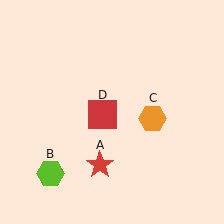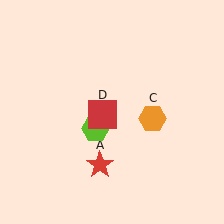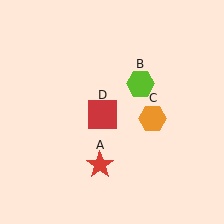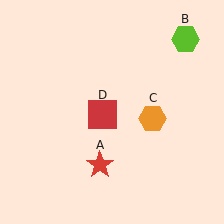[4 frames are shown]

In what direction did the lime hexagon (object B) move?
The lime hexagon (object B) moved up and to the right.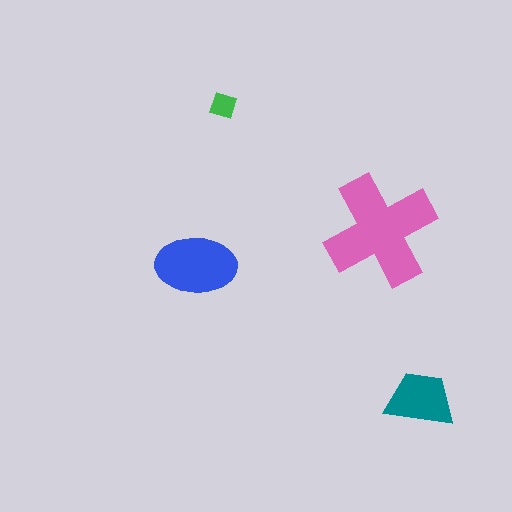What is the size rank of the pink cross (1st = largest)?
1st.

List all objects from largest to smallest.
The pink cross, the blue ellipse, the teal trapezoid, the green diamond.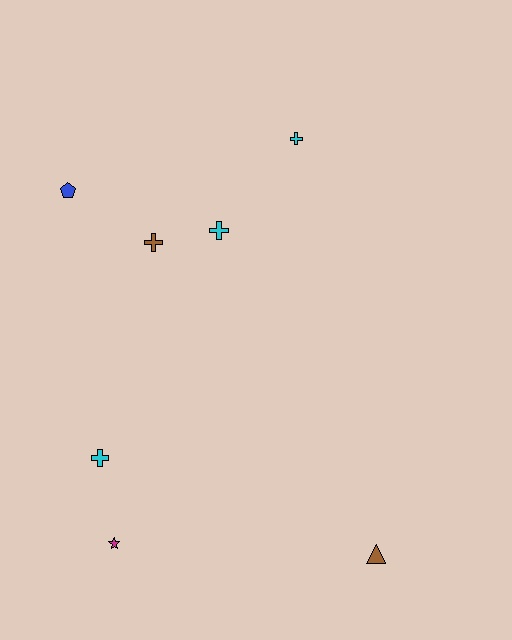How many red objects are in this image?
There are no red objects.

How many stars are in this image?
There is 1 star.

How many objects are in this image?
There are 7 objects.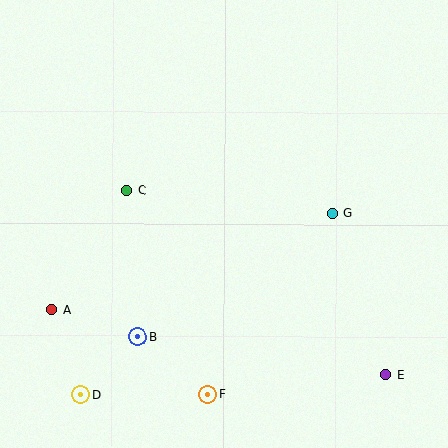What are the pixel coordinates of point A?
Point A is at (52, 310).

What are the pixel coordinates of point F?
Point F is at (208, 394).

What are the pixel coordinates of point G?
Point G is at (332, 213).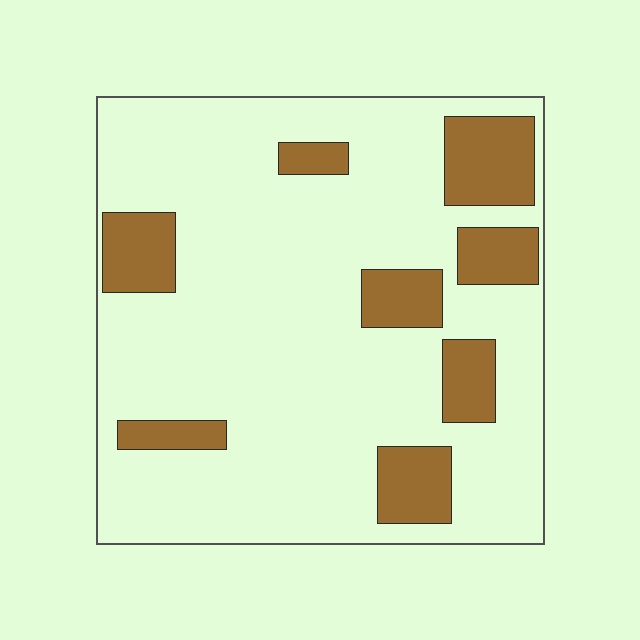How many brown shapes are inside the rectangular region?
8.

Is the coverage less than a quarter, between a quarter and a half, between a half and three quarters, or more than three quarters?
Less than a quarter.